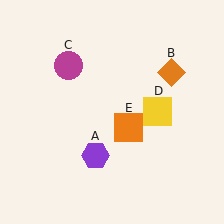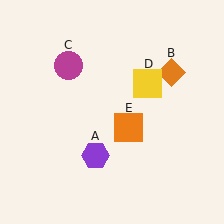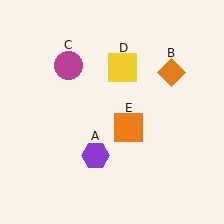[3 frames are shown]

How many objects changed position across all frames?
1 object changed position: yellow square (object D).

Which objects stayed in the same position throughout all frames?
Purple hexagon (object A) and orange diamond (object B) and magenta circle (object C) and orange square (object E) remained stationary.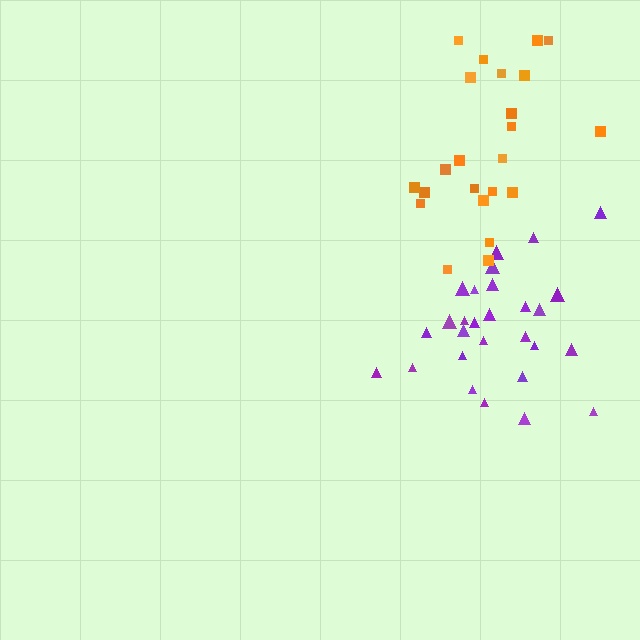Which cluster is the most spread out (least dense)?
Orange.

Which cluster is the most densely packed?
Purple.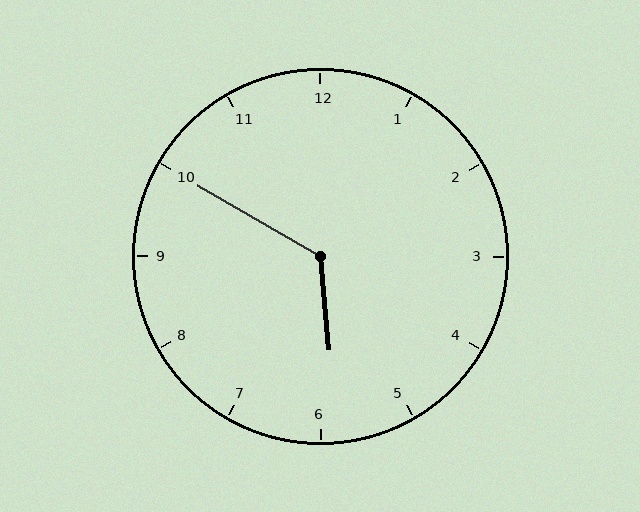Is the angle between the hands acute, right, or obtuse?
It is obtuse.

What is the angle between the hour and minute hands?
Approximately 125 degrees.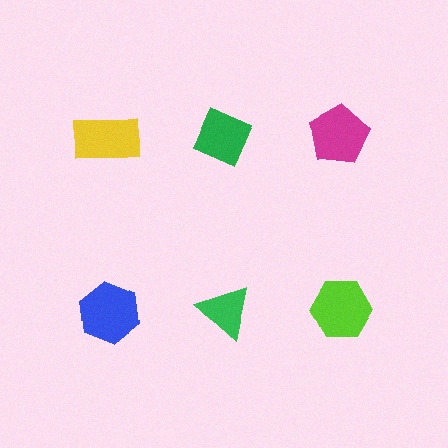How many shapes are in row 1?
3 shapes.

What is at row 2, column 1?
A blue hexagon.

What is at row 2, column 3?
A lime hexagon.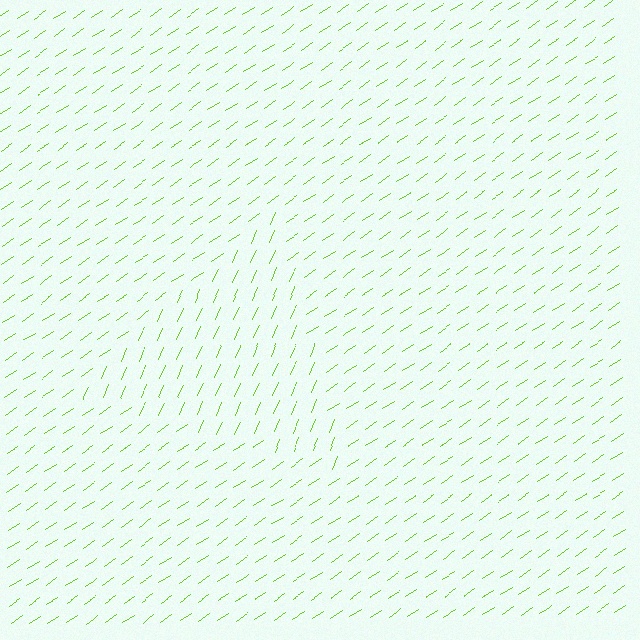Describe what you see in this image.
The image is filled with small lime line segments. A triangle region in the image has lines oriented differently from the surrounding lines, creating a visible texture boundary.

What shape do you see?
I see a triangle.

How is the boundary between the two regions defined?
The boundary is defined purely by a change in line orientation (approximately 32 degrees difference). All lines are the same color and thickness.